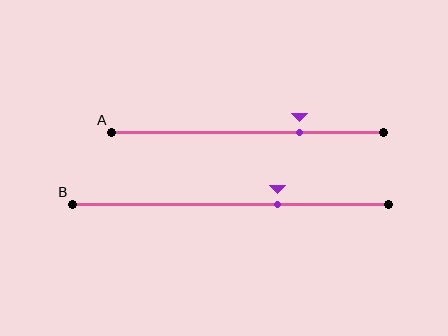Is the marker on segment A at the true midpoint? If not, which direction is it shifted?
No, the marker on segment A is shifted to the right by about 19% of the segment length.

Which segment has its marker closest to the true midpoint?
Segment B has its marker closest to the true midpoint.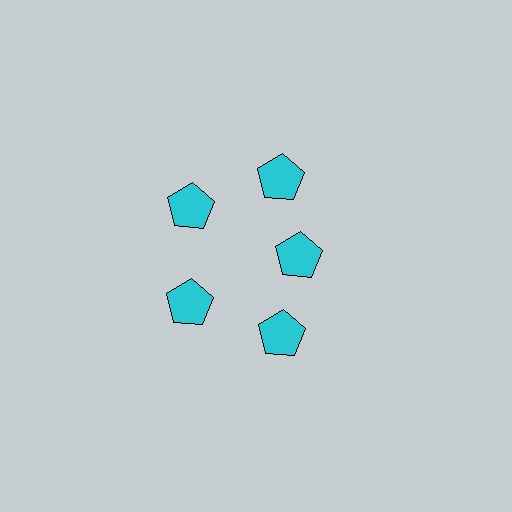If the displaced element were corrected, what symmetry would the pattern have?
It would have 5-fold rotational symmetry — the pattern would map onto itself every 72 degrees.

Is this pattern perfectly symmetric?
No. The 5 cyan pentagons are arranged in a ring, but one element near the 3 o'clock position is pulled inward toward the center, breaking the 5-fold rotational symmetry.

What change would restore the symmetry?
The symmetry would be restored by moving it outward, back onto the ring so that all 5 pentagons sit at equal angles and equal distance from the center.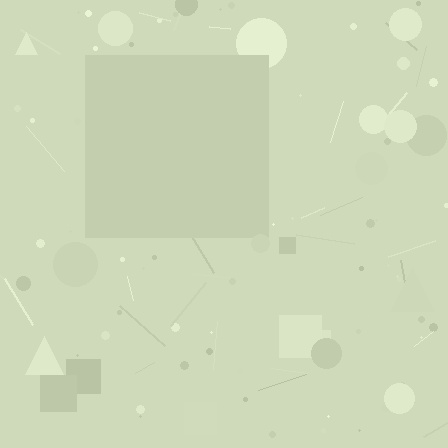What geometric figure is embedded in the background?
A square is embedded in the background.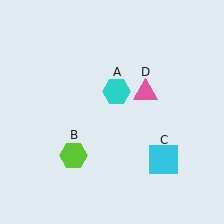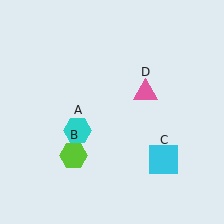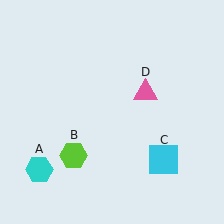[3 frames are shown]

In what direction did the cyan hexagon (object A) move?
The cyan hexagon (object A) moved down and to the left.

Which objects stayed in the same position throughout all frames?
Lime hexagon (object B) and cyan square (object C) and pink triangle (object D) remained stationary.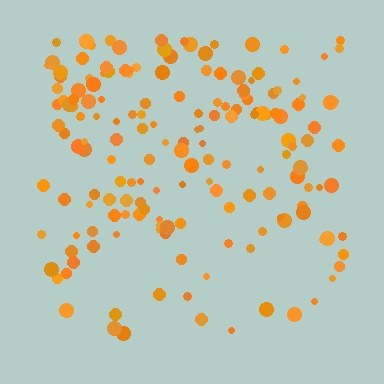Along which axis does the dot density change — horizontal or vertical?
Vertical.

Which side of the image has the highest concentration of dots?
The top.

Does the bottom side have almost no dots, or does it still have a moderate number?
Still a moderate number, just noticeably fewer than the top.